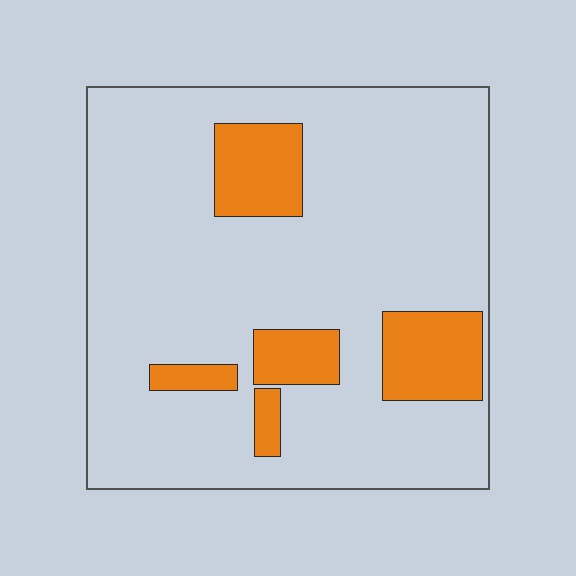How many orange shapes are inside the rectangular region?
5.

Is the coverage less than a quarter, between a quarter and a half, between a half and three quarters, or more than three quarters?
Less than a quarter.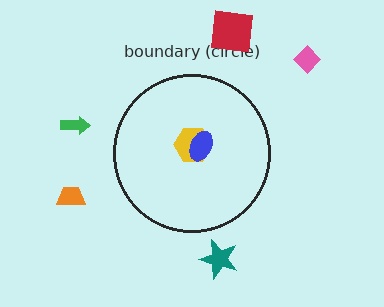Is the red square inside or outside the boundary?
Outside.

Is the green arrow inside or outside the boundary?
Outside.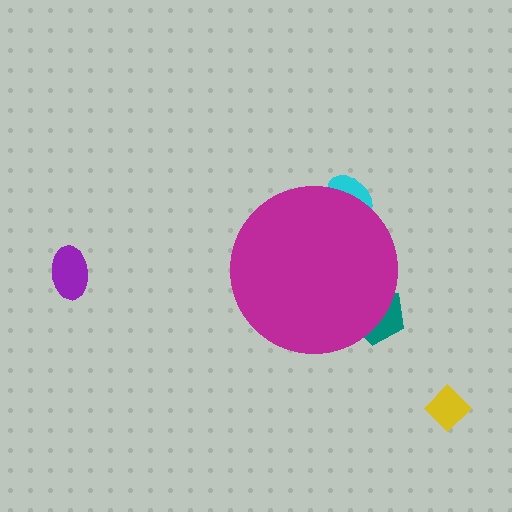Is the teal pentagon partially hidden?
Yes, the teal pentagon is partially hidden behind the magenta circle.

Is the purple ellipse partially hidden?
No, the purple ellipse is fully visible.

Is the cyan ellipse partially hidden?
Yes, the cyan ellipse is partially hidden behind the magenta circle.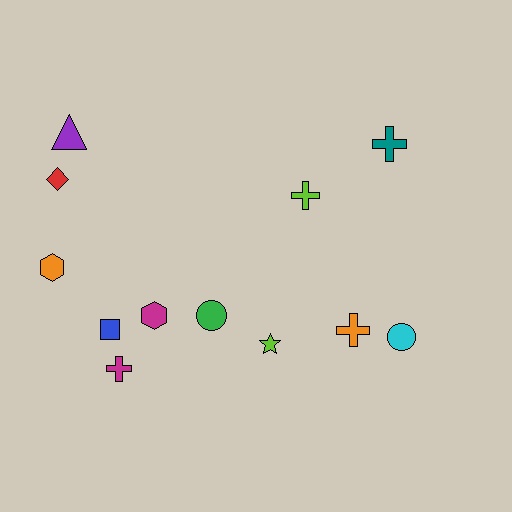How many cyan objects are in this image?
There is 1 cyan object.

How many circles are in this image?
There are 2 circles.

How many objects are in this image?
There are 12 objects.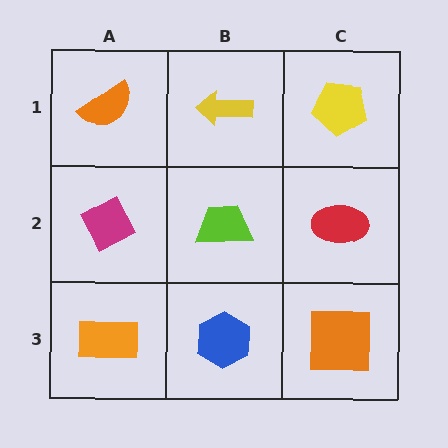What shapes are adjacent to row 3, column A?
A magenta diamond (row 2, column A), a blue hexagon (row 3, column B).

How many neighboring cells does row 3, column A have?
2.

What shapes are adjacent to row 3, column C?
A red ellipse (row 2, column C), a blue hexagon (row 3, column B).